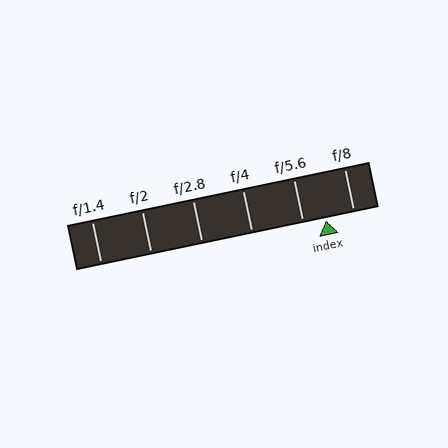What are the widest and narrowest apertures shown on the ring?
The widest aperture shown is f/1.4 and the narrowest is f/8.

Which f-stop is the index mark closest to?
The index mark is closest to f/5.6.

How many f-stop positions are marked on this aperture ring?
There are 6 f-stop positions marked.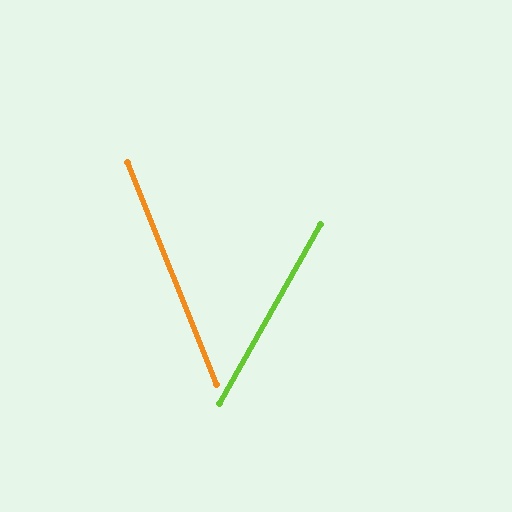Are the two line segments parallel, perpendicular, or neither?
Neither parallel nor perpendicular — they differ by about 51°.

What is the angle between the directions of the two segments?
Approximately 51 degrees.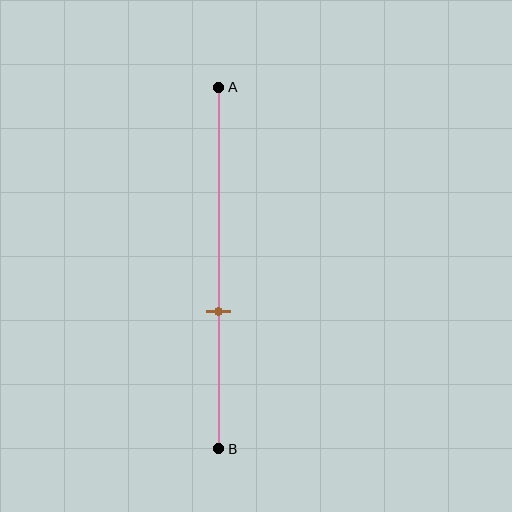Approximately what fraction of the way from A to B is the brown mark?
The brown mark is approximately 60% of the way from A to B.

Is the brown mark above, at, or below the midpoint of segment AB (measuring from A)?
The brown mark is below the midpoint of segment AB.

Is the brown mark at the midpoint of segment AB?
No, the mark is at about 60% from A, not at the 50% midpoint.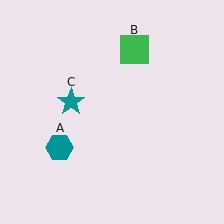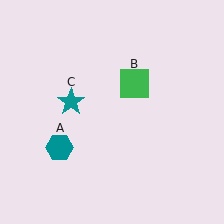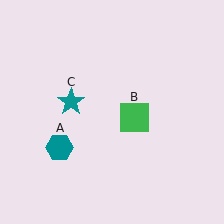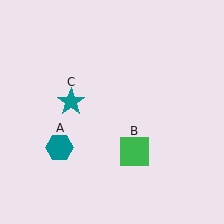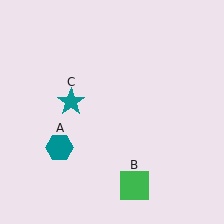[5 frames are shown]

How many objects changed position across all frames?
1 object changed position: green square (object B).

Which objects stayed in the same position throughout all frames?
Teal hexagon (object A) and teal star (object C) remained stationary.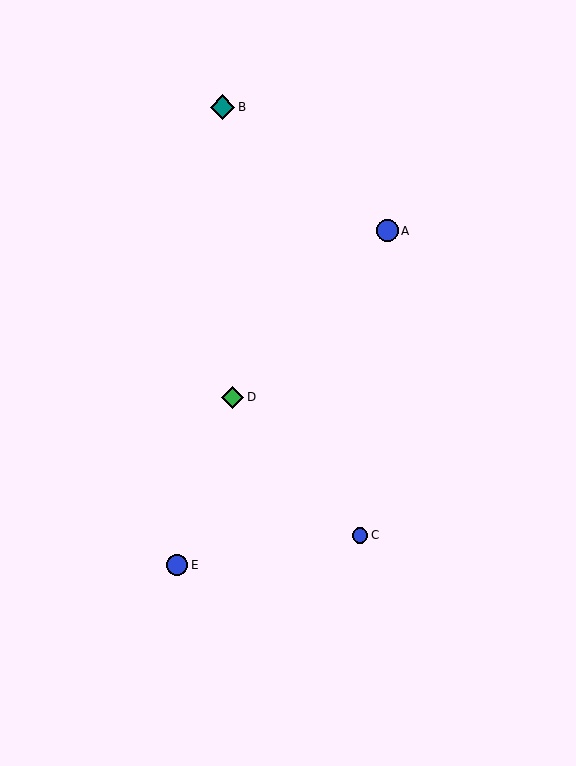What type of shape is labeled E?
Shape E is a blue circle.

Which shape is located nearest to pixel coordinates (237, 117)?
The teal diamond (labeled B) at (222, 107) is nearest to that location.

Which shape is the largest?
The teal diamond (labeled B) is the largest.